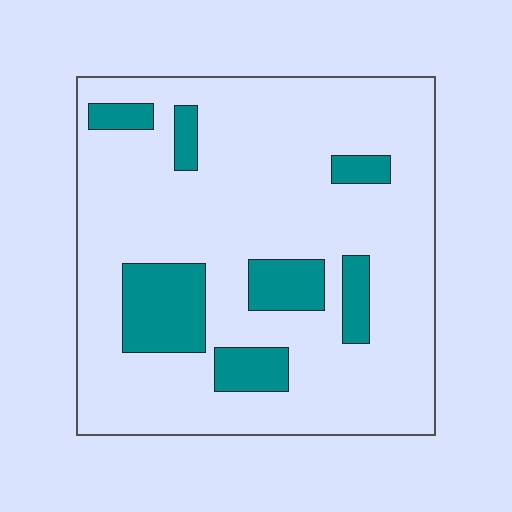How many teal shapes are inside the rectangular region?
7.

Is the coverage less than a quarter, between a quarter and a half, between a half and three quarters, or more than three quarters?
Less than a quarter.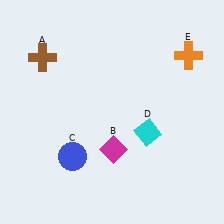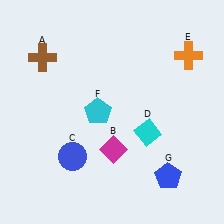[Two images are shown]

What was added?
A cyan pentagon (F), a blue pentagon (G) were added in Image 2.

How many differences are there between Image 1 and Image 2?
There are 2 differences between the two images.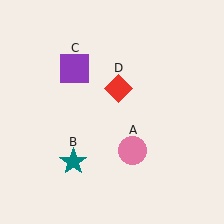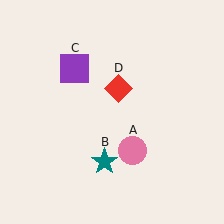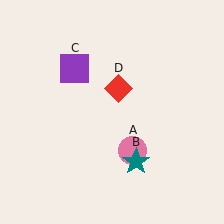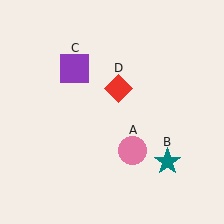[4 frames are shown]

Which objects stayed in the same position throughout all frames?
Pink circle (object A) and purple square (object C) and red diamond (object D) remained stationary.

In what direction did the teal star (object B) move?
The teal star (object B) moved right.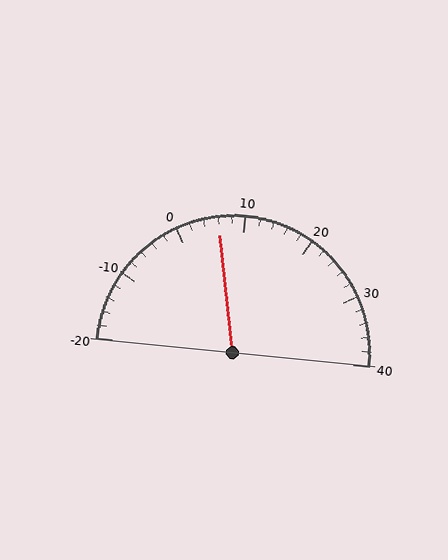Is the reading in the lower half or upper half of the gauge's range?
The reading is in the lower half of the range (-20 to 40).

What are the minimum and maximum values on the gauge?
The gauge ranges from -20 to 40.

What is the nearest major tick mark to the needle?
The nearest major tick mark is 10.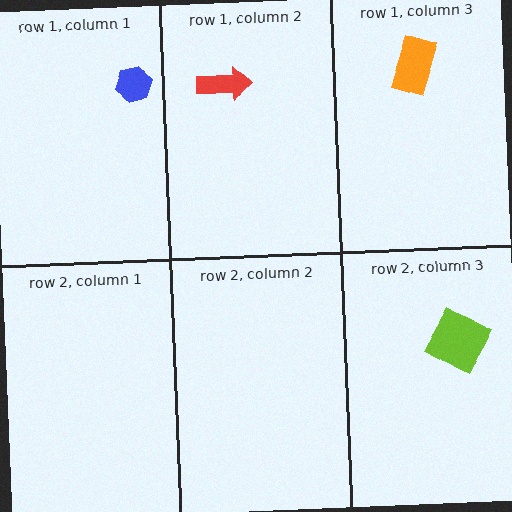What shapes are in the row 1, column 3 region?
The orange rectangle.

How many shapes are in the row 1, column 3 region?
1.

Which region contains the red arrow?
The row 1, column 2 region.